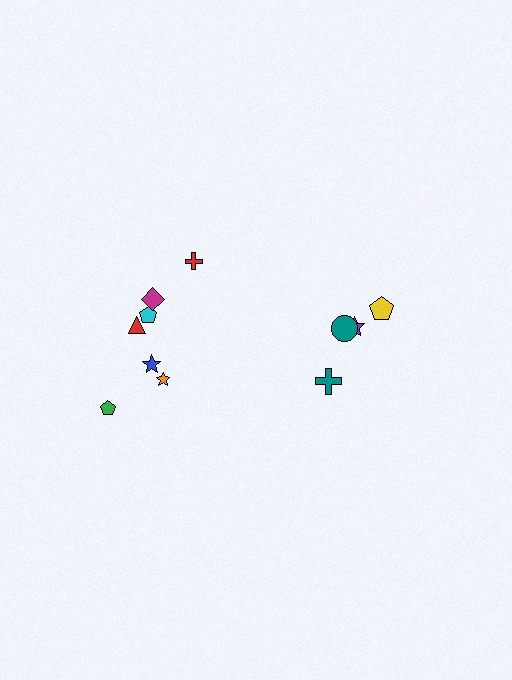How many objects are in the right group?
There are 4 objects.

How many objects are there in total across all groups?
There are 11 objects.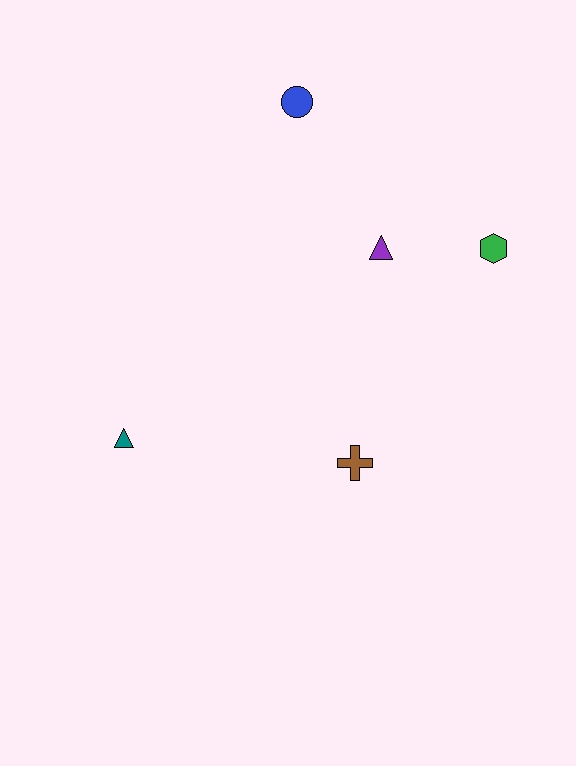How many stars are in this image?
There are no stars.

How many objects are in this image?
There are 5 objects.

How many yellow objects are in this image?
There are no yellow objects.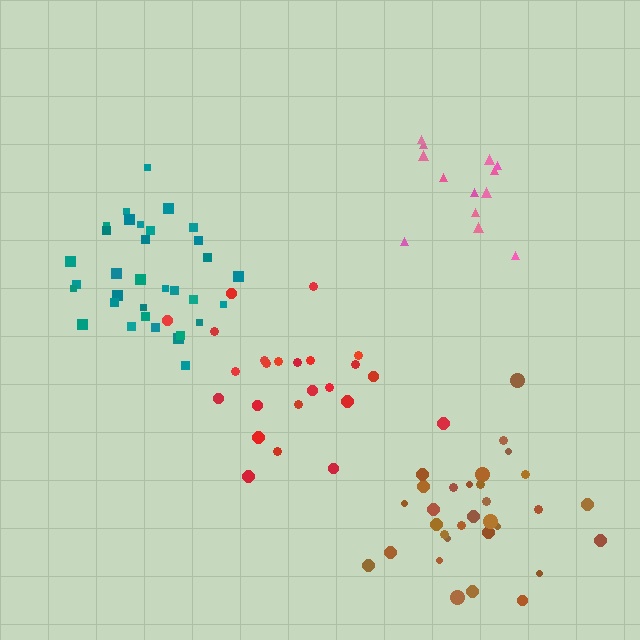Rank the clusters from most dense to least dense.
teal, brown, red, pink.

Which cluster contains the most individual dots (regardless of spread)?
Teal (33).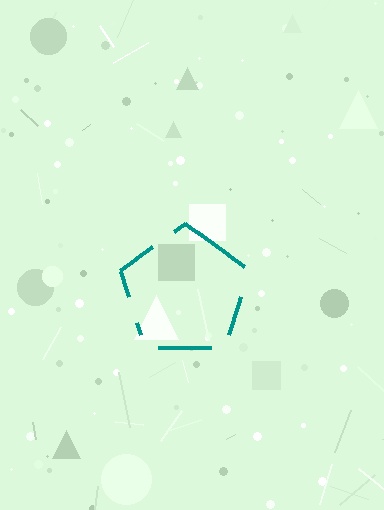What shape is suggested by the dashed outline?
The dashed outline suggests a pentagon.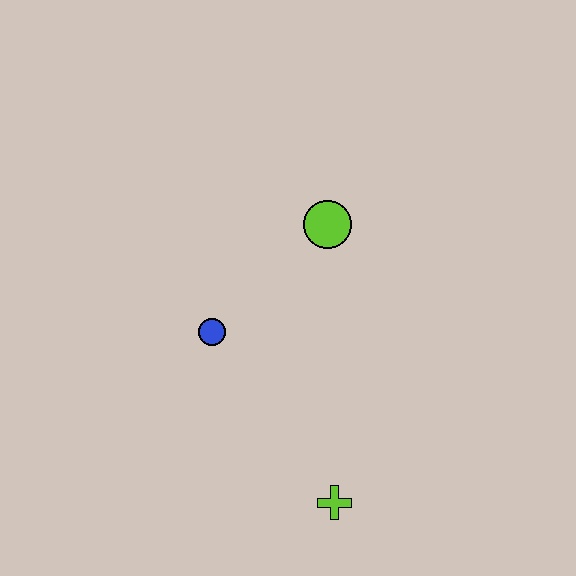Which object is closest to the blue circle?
The lime circle is closest to the blue circle.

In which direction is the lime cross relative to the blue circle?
The lime cross is below the blue circle.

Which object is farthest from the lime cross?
The lime circle is farthest from the lime cross.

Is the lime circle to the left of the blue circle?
No